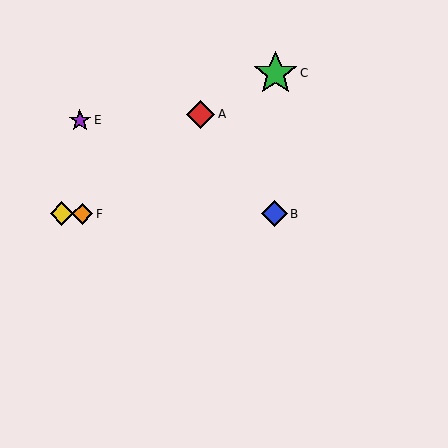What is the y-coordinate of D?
Object D is at y≈214.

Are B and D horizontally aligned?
Yes, both are at y≈214.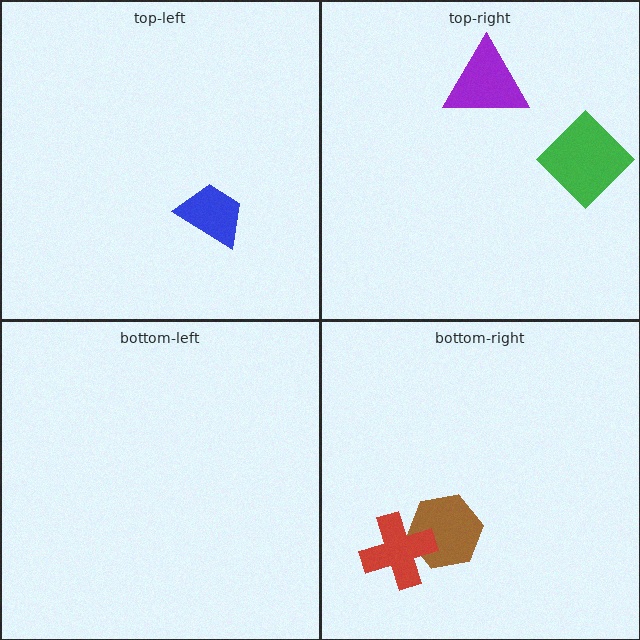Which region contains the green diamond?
The top-right region.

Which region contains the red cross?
The bottom-right region.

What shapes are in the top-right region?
The purple triangle, the green diamond.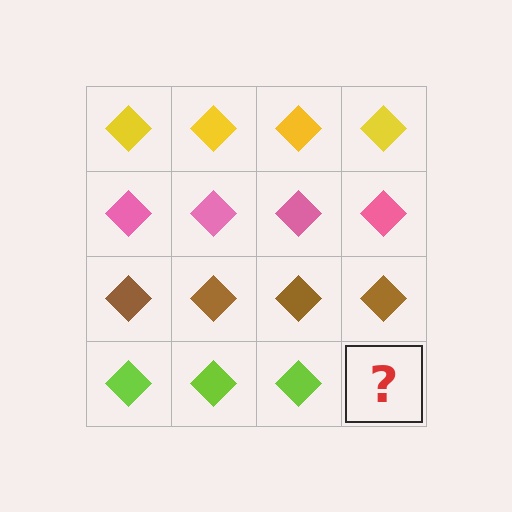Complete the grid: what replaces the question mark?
The question mark should be replaced with a lime diamond.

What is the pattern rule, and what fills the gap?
The rule is that each row has a consistent color. The gap should be filled with a lime diamond.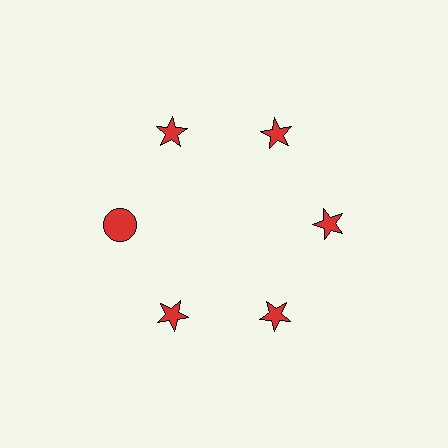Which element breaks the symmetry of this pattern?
The red circle at roughly the 9 o'clock position breaks the symmetry. All other shapes are red stars.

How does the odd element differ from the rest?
It has a different shape: circle instead of star.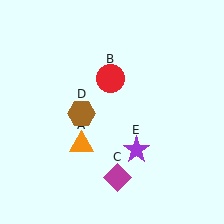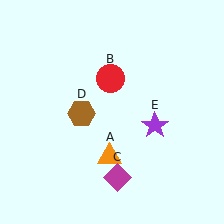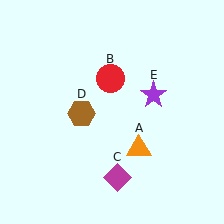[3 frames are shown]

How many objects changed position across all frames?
2 objects changed position: orange triangle (object A), purple star (object E).